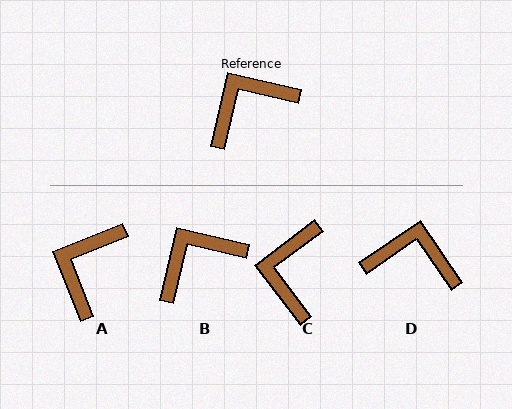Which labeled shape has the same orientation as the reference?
B.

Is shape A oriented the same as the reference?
No, it is off by about 35 degrees.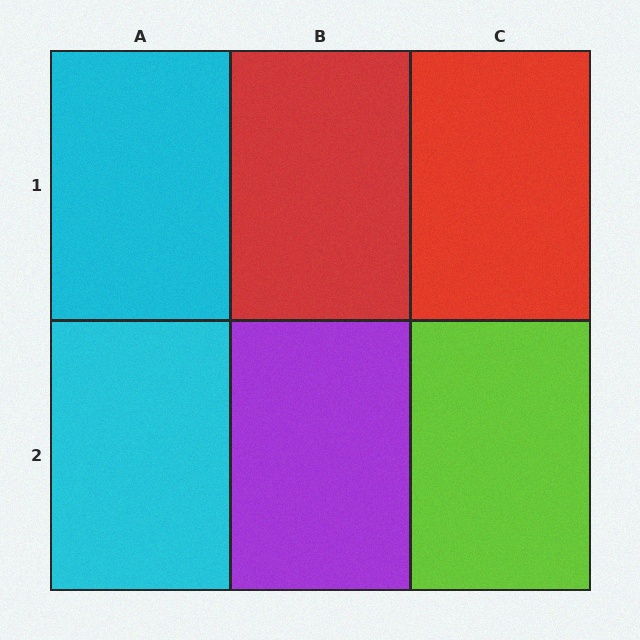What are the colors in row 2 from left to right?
Cyan, purple, lime.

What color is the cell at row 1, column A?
Cyan.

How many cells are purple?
1 cell is purple.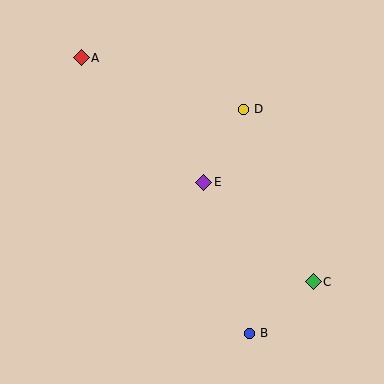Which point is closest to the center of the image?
Point E at (204, 182) is closest to the center.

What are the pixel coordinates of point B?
Point B is at (250, 333).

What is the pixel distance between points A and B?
The distance between A and B is 323 pixels.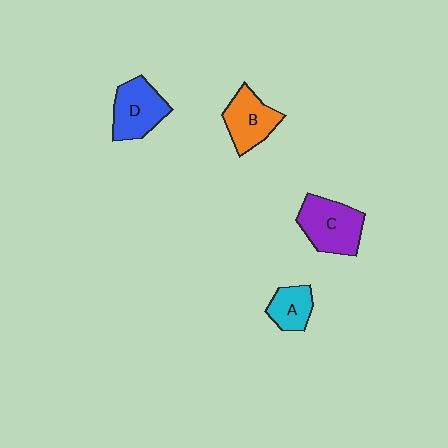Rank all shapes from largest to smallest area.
From largest to smallest: C (purple), D (blue), B (orange), A (cyan).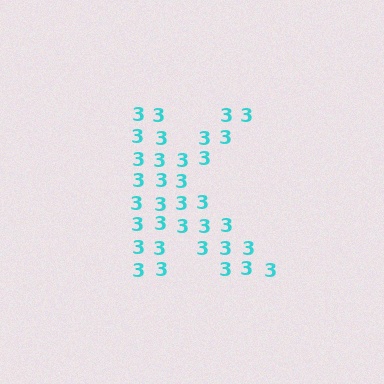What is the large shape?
The large shape is the letter K.